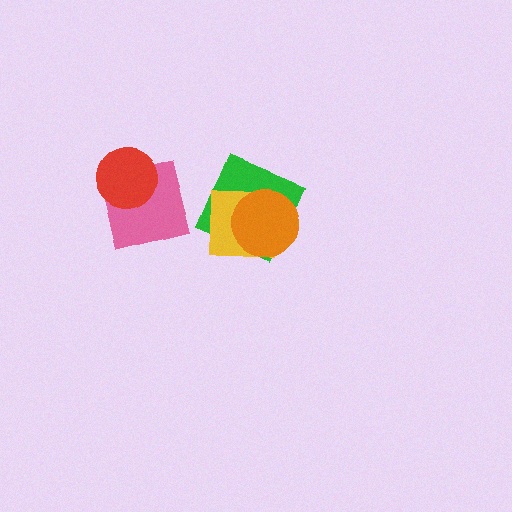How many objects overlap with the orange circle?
2 objects overlap with the orange circle.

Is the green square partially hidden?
Yes, it is partially covered by another shape.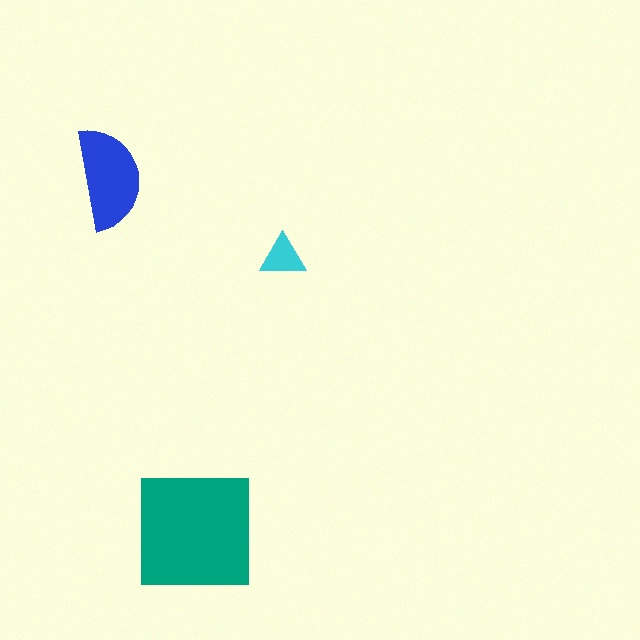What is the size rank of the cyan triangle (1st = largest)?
3rd.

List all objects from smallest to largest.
The cyan triangle, the blue semicircle, the teal square.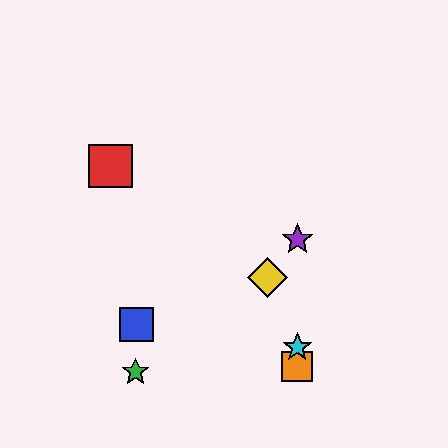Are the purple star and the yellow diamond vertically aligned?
No, the purple star is at x≈297 and the yellow diamond is at x≈267.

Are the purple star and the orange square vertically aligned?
Yes, both are at x≈297.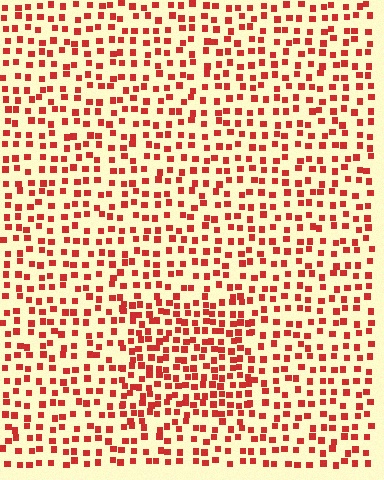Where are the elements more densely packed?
The elements are more densely packed inside the rectangle boundary.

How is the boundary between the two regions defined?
The boundary is defined by a change in element density (approximately 1.7x ratio). All elements are the same color, size, and shape.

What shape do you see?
I see a rectangle.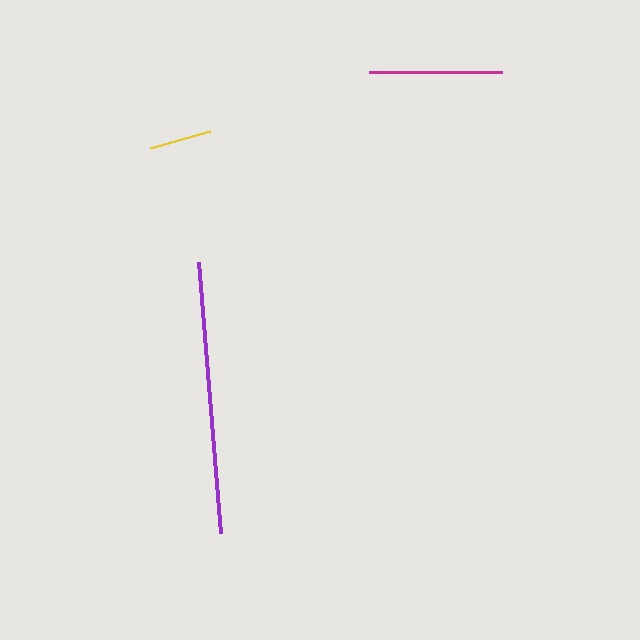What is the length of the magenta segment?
The magenta segment is approximately 133 pixels long.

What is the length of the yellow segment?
The yellow segment is approximately 62 pixels long.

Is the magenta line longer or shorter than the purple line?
The purple line is longer than the magenta line.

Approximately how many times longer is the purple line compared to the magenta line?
The purple line is approximately 2.0 times the length of the magenta line.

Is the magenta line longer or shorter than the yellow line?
The magenta line is longer than the yellow line.